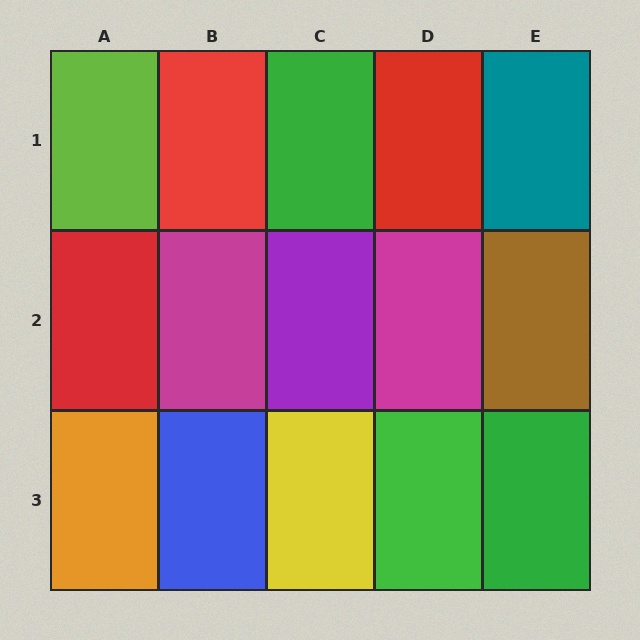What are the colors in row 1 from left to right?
Lime, red, green, red, teal.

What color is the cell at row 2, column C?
Purple.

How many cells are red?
3 cells are red.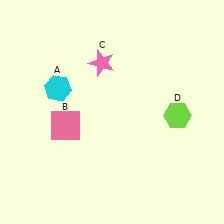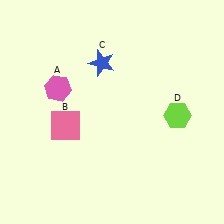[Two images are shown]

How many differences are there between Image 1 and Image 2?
There are 2 differences between the two images.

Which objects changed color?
A changed from cyan to pink. C changed from pink to blue.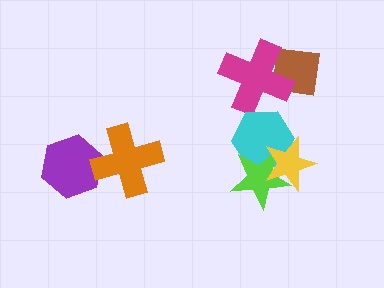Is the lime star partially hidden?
Yes, it is partially covered by another shape.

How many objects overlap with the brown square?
1 object overlaps with the brown square.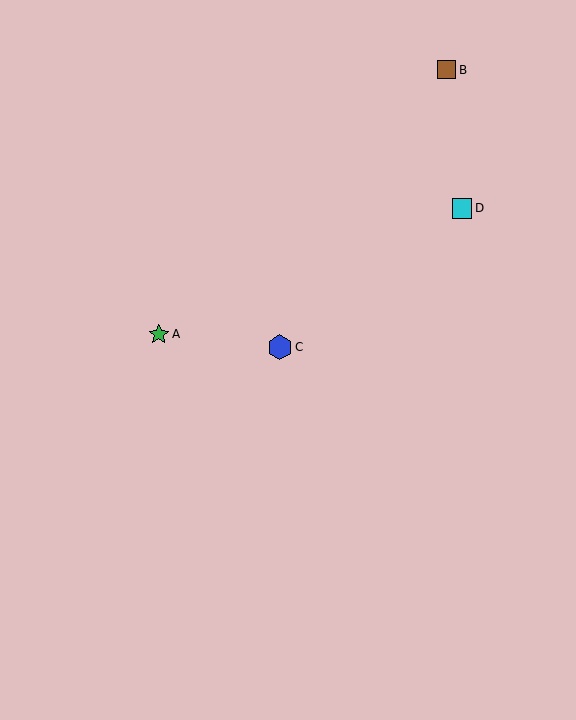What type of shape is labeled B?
Shape B is a brown square.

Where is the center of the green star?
The center of the green star is at (159, 334).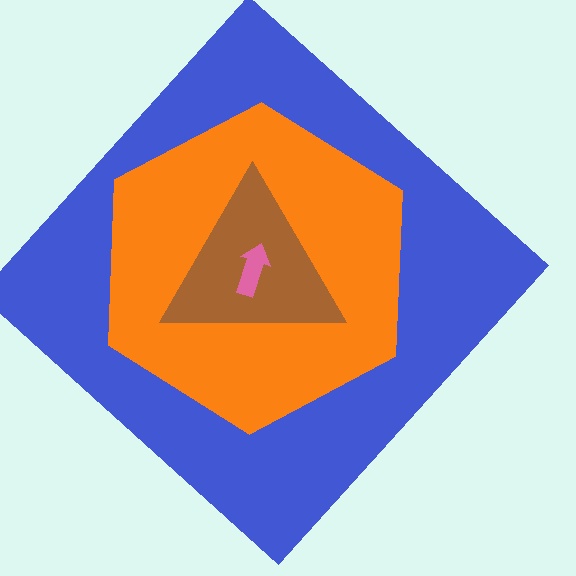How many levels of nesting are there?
4.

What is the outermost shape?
The blue diamond.